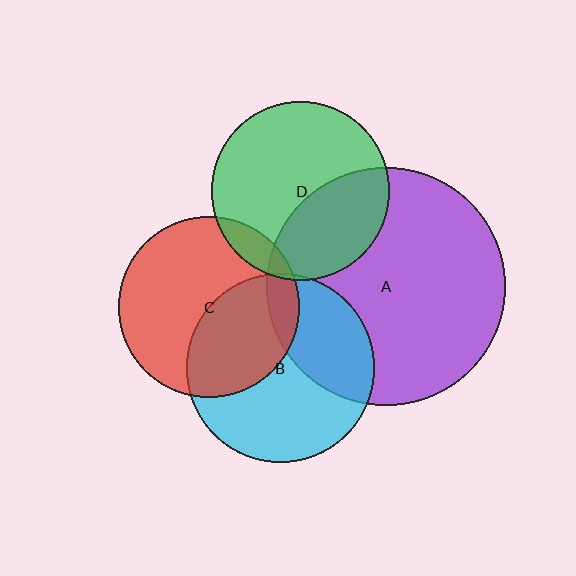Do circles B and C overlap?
Yes.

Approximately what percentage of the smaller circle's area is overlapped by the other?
Approximately 40%.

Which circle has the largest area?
Circle A (purple).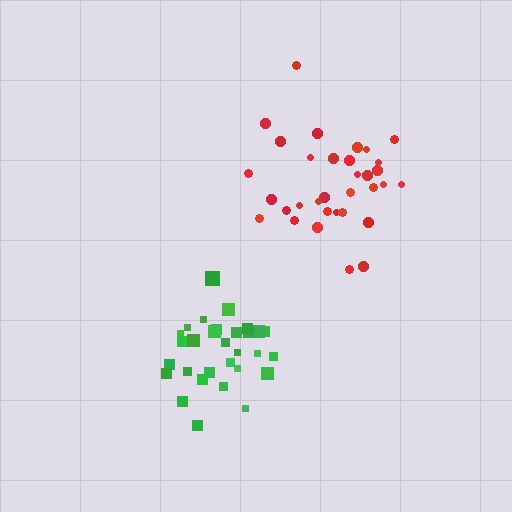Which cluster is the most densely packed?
Green.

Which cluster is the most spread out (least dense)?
Red.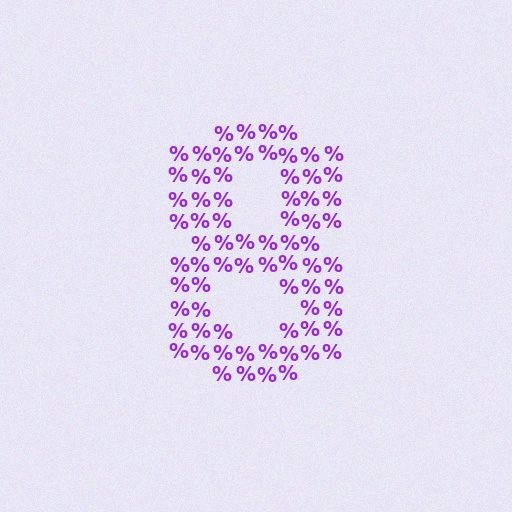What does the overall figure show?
The overall figure shows the digit 8.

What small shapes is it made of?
It is made of small percent signs.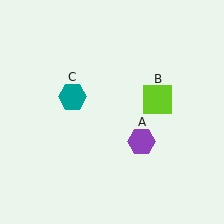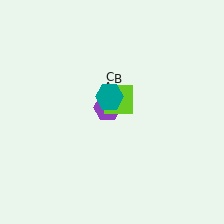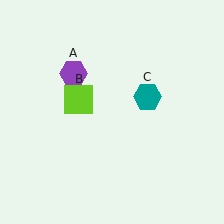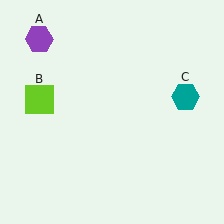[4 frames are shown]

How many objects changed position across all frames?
3 objects changed position: purple hexagon (object A), lime square (object B), teal hexagon (object C).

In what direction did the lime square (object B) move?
The lime square (object B) moved left.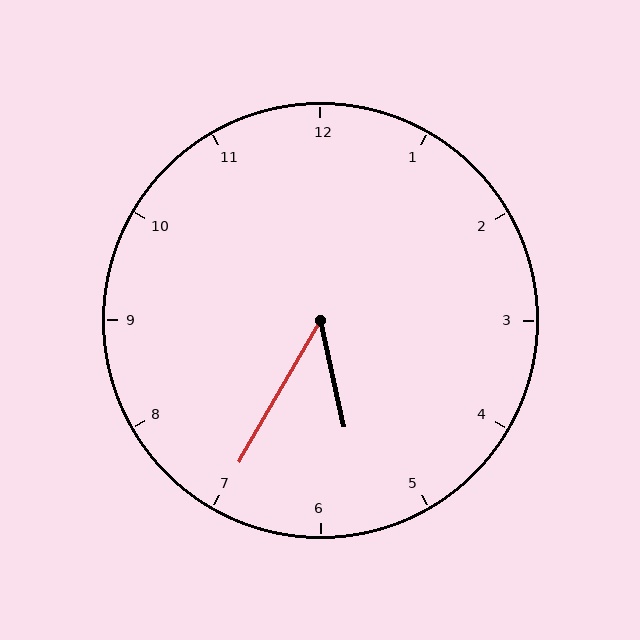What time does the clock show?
5:35.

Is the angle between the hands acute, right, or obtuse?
It is acute.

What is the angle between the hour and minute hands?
Approximately 42 degrees.